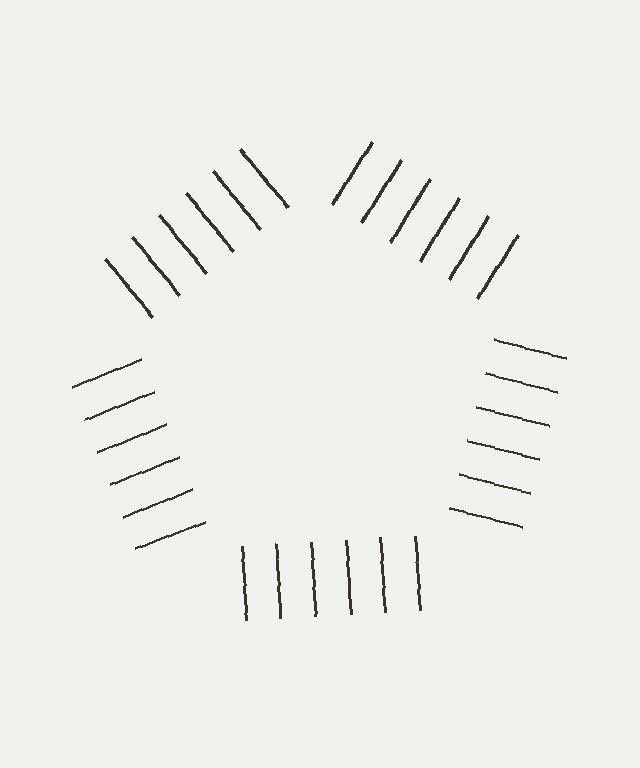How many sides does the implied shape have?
5 sides — the line-ends trace a pentagon.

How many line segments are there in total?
30 — 6 along each of the 5 edges.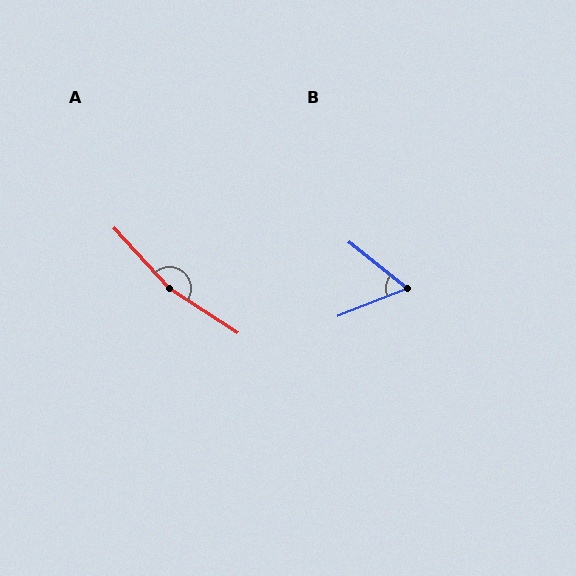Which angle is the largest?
A, at approximately 166 degrees.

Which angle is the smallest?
B, at approximately 60 degrees.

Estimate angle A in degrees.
Approximately 166 degrees.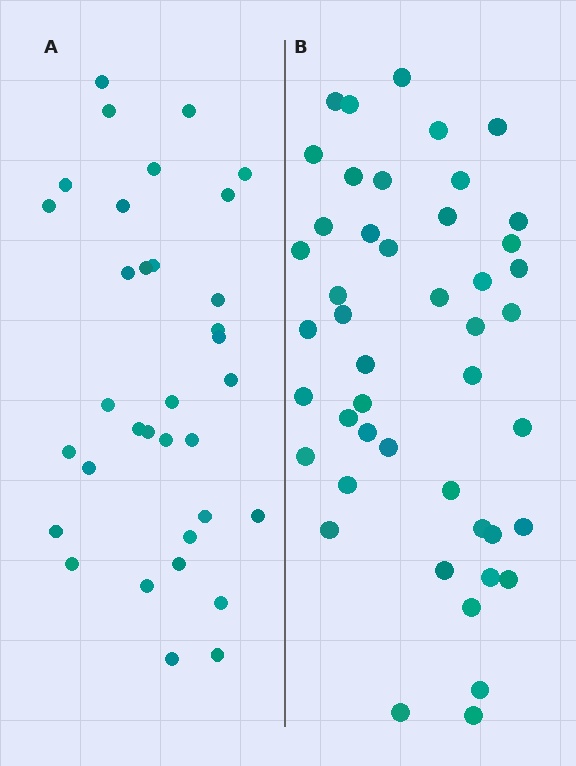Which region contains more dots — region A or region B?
Region B (the right region) has more dots.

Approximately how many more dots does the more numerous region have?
Region B has roughly 12 or so more dots than region A.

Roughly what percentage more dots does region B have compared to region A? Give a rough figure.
About 35% more.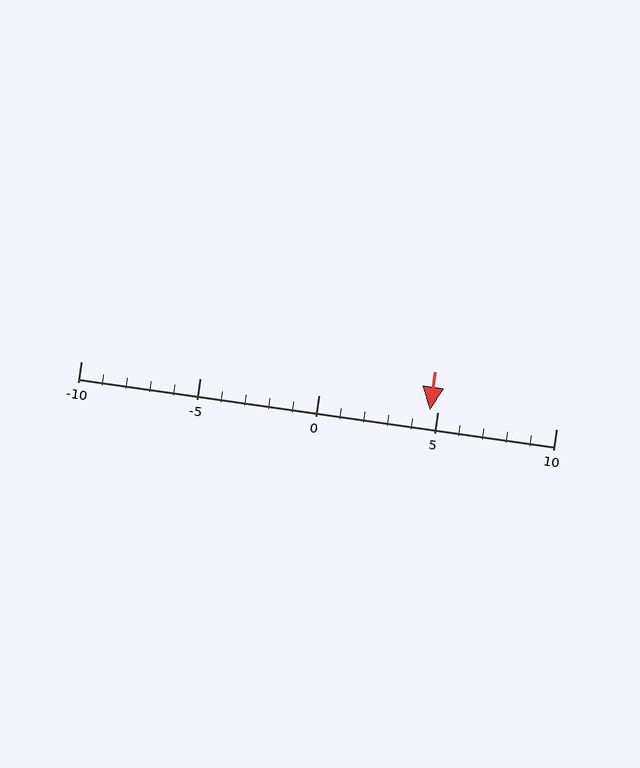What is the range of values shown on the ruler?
The ruler shows values from -10 to 10.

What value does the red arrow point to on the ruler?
The red arrow points to approximately 5.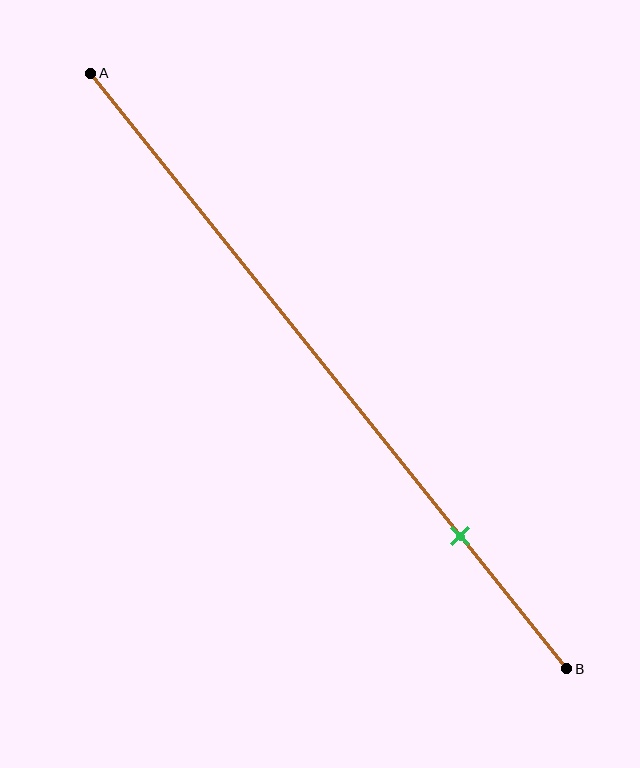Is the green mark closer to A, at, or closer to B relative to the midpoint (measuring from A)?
The green mark is closer to point B than the midpoint of segment AB.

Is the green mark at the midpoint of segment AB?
No, the mark is at about 80% from A, not at the 50% midpoint.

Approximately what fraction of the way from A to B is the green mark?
The green mark is approximately 80% of the way from A to B.